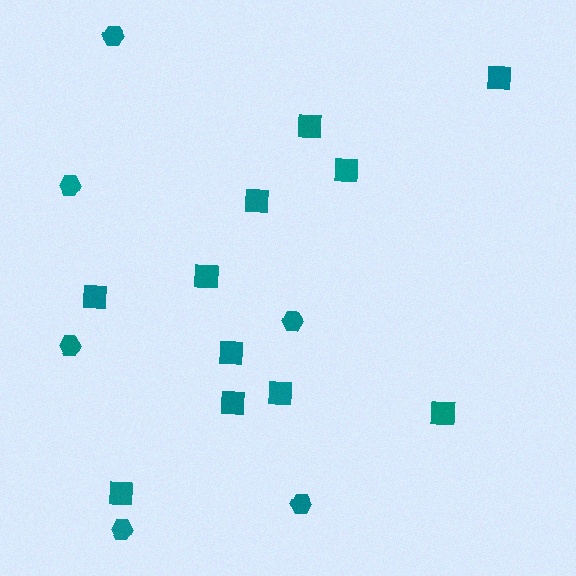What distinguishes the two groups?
There are 2 groups: one group of squares (11) and one group of hexagons (6).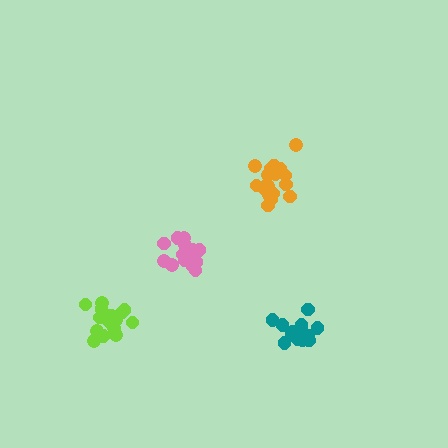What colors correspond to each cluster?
The clusters are colored: orange, teal, pink, lime.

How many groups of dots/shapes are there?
There are 4 groups.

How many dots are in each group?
Group 1: 19 dots, Group 2: 20 dots, Group 3: 15 dots, Group 4: 16 dots (70 total).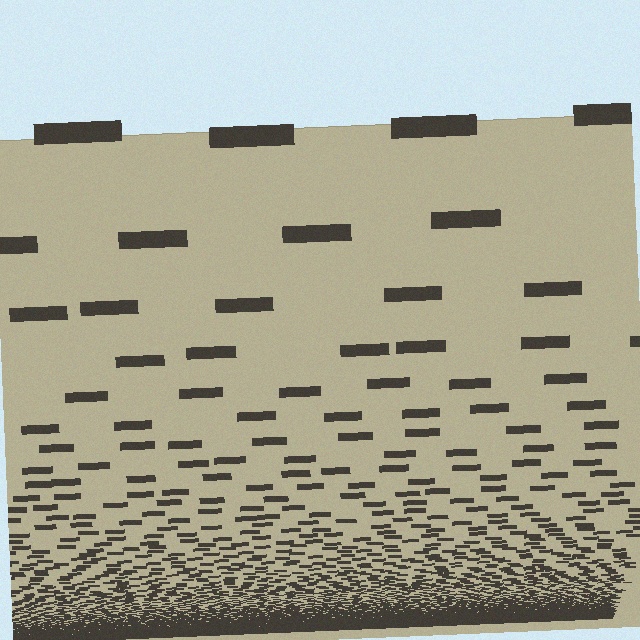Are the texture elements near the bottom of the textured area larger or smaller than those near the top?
Smaller. The gradient is inverted — elements near the bottom are smaller and denser.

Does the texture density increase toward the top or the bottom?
Density increases toward the bottom.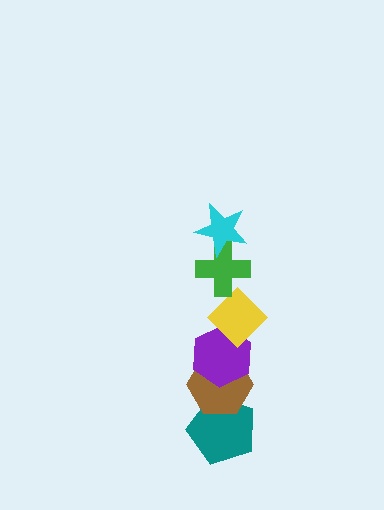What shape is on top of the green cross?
The cyan star is on top of the green cross.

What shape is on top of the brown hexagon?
The purple hexagon is on top of the brown hexagon.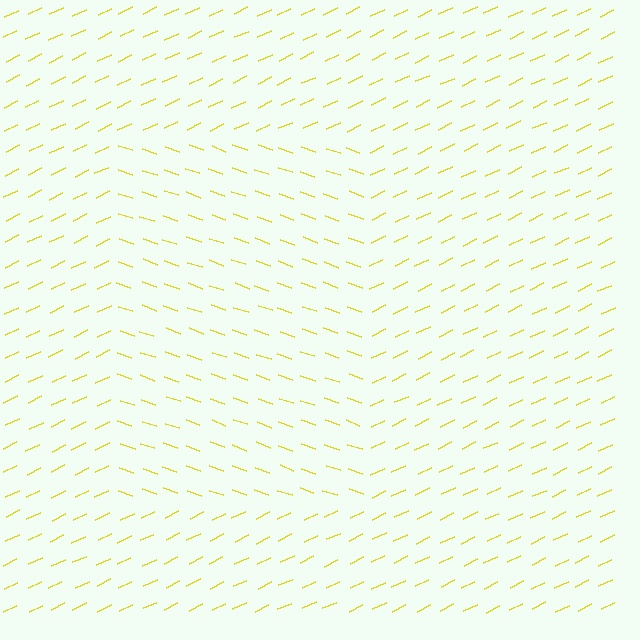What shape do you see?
I see a rectangle.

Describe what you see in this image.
The image is filled with small yellow line segments. A rectangle region in the image has lines oriented differently from the surrounding lines, creating a visible texture boundary.